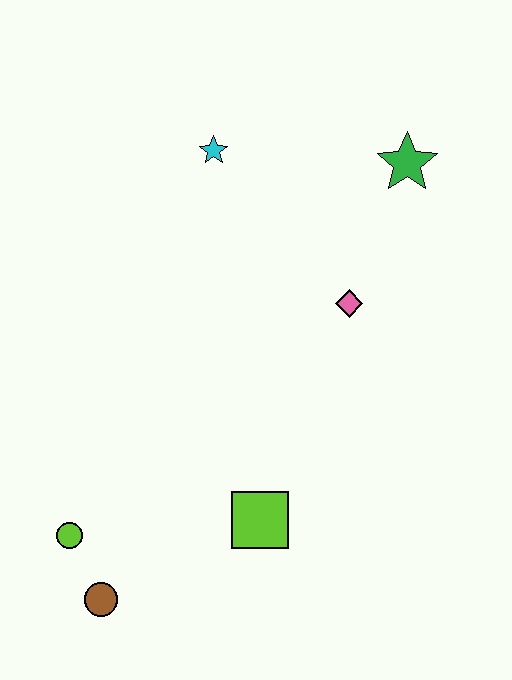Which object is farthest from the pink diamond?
The brown circle is farthest from the pink diamond.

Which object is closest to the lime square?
The brown circle is closest to the lime square.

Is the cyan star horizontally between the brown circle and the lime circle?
No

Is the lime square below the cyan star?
Yes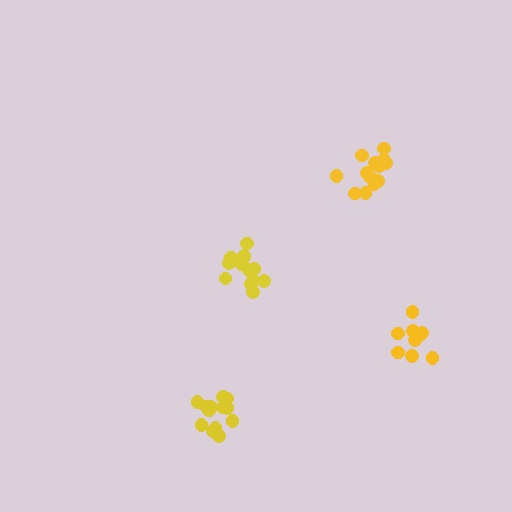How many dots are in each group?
Group 1: 14 dots, Group 2: 11 dots, Group 3: 13 dots, Group 4: 14 dots (52 total).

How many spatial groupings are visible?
There are 4 spatial groupings.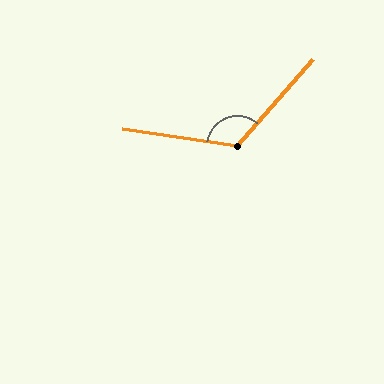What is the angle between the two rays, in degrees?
Approximately 122 degrees.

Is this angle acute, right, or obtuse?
It is obtuse.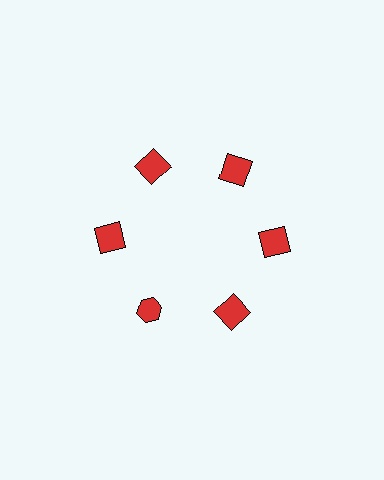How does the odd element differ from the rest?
It has a different shape: hexagon instead of square.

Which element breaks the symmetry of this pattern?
The red hexagon at roughly the 7 o'clock position breaks the symmetry. All other shapes are red squares.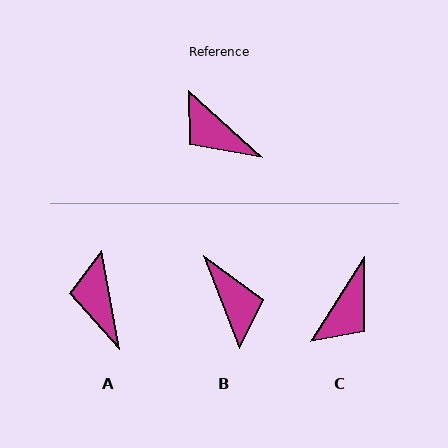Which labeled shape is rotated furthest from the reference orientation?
B, about 153 degrees away.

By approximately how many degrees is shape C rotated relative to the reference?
Approximately 100 degrees counter-clockwise.